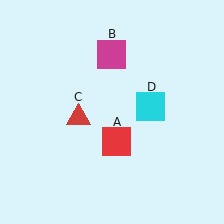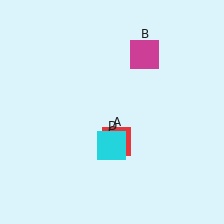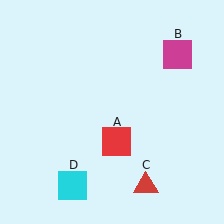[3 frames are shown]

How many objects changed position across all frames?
3 objects changed position: magenta square (object B), red triangle (object C), cyan square (object D).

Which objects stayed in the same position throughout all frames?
Red square (object A) remained stationary.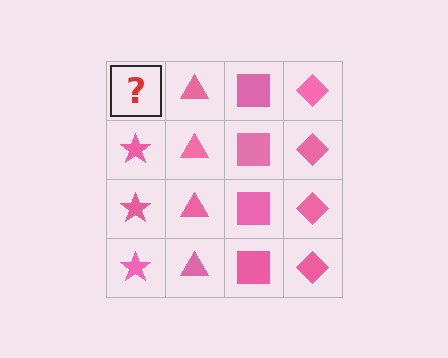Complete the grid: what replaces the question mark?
The question mark should be replaced with a pink star.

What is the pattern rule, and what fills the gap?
The rule is that each column has a consistent shape. The gap should be filled with a pink star.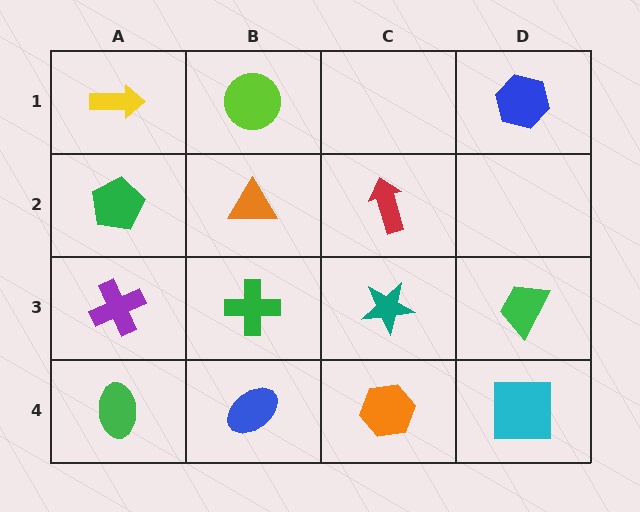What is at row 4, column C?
An orange hexagon.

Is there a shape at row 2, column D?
No, that cell is empty.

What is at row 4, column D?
A cyan square.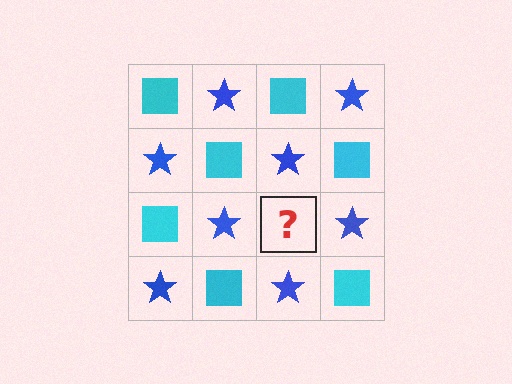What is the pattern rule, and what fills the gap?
The rule is that it alternates cyan square and blue star in a checkerboard pattern. The gap should be filled with a cyan square.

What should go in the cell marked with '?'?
The missing cell should contain a cyan square.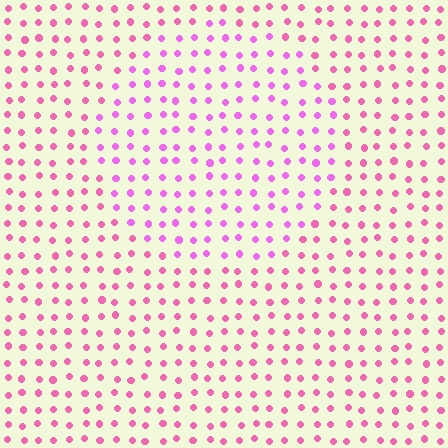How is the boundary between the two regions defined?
The boundary is defined purely by a slight shift in hue (about 28 degrees). Spacing, size, and orientation are identical on both sides.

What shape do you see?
I see a circle.